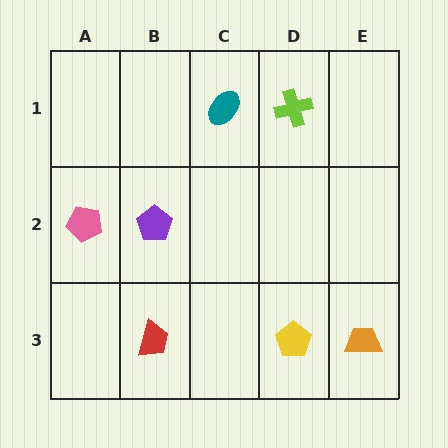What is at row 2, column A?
A pink pentagon.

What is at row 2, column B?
A purple pentagon.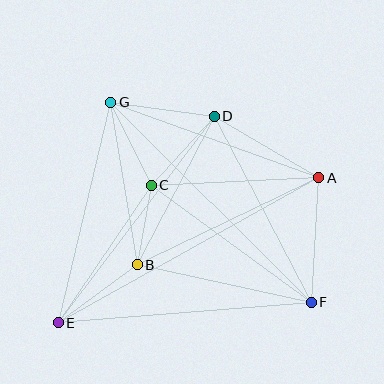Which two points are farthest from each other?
Points A and E are farthest from each other.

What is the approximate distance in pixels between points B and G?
The distance between B and G is approximately 165 pixels.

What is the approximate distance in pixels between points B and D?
The distance between B and D is approximately 168 pixels.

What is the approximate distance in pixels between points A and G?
The distance between A and G is approximately 222 pixels.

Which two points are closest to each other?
Points B and C are closest to each other.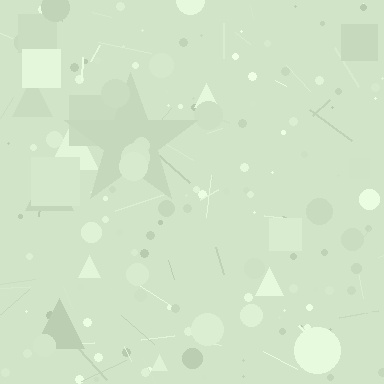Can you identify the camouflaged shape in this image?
The camouflaged shape is a star.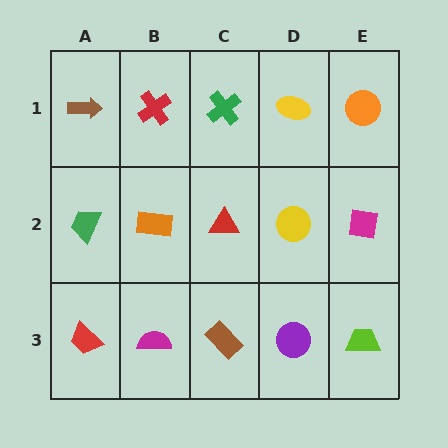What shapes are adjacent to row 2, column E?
An orange circle (row 1, column E), a lime trapezoid (row 3, column E), a yellow circle (row 2, column D).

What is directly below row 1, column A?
A green trapezoid.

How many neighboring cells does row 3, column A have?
2.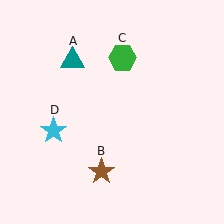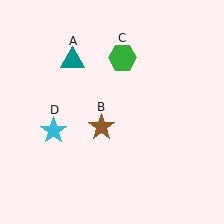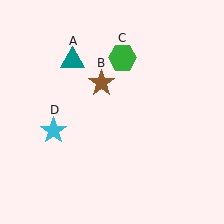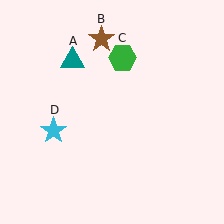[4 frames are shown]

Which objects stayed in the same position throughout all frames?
Teal triangle (object A) and green hexagon (object C) and cyan star (object D) remained stationary.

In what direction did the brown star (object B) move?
The brown star (object B) moved up.